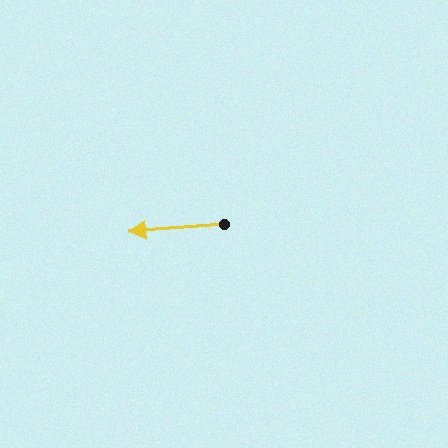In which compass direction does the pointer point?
West.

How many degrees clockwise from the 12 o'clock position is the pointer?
Approximately 266 degrees.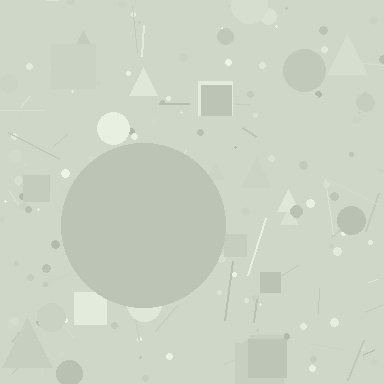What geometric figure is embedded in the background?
A circle is embedded in the background.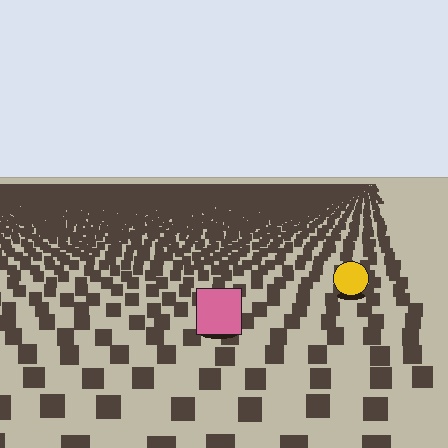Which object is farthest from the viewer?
The yellow circle is farthest from the viewer. It appears smaller and the ground texture around it is denser.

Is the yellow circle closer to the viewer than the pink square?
No. The pink square is closer — you can tell from the texture gradient: the ground texture is coarser near it.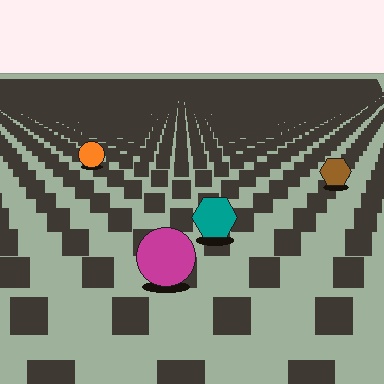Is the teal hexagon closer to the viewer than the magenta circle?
No. The magenta circle is closer — you can tell from the texture gradient: the ground texture is coarser near it.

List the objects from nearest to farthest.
From nearest to farthest: the magenta circle, the teal hexagon, the brown hexagon, the orange circle.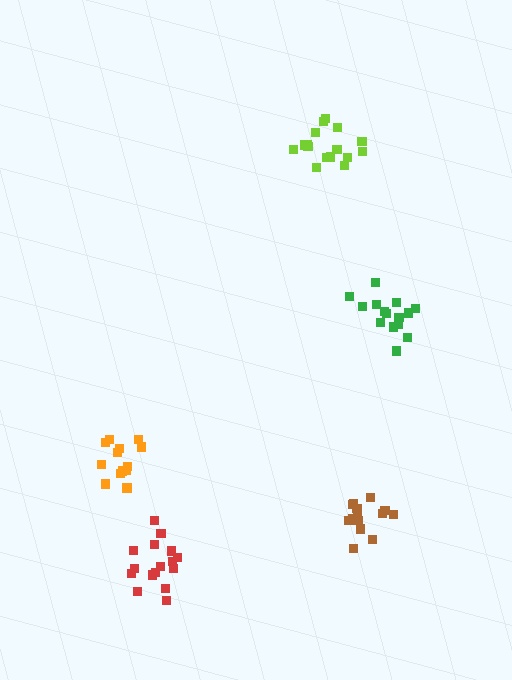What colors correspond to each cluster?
The clusters are colored: red, brown, lime, orange, green.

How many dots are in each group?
Group 1: 16 dots, Group 2: 15 dots, Group 3: 16 dots, Group 4: 13 dots, Group 5: 15 dots (75 total).